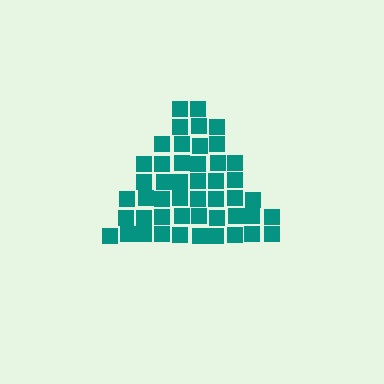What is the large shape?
The large shape is a triangle.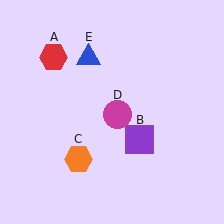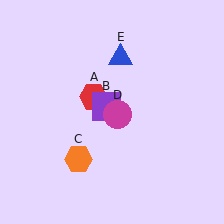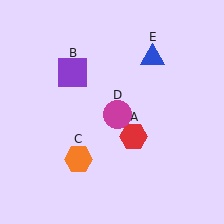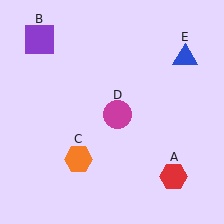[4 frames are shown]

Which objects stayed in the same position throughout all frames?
Orange hexagon (object C) and magenta circle (object D) remained stationary.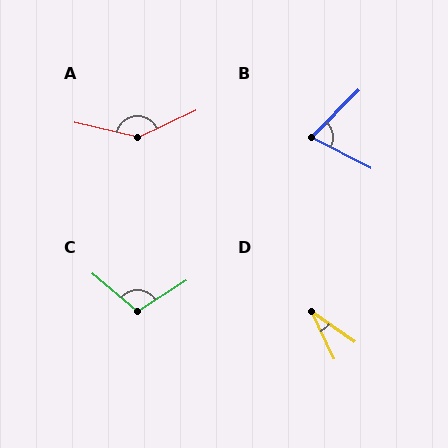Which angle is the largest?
A, at approximately 141 degrees.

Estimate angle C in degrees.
Approximately 107 degrees.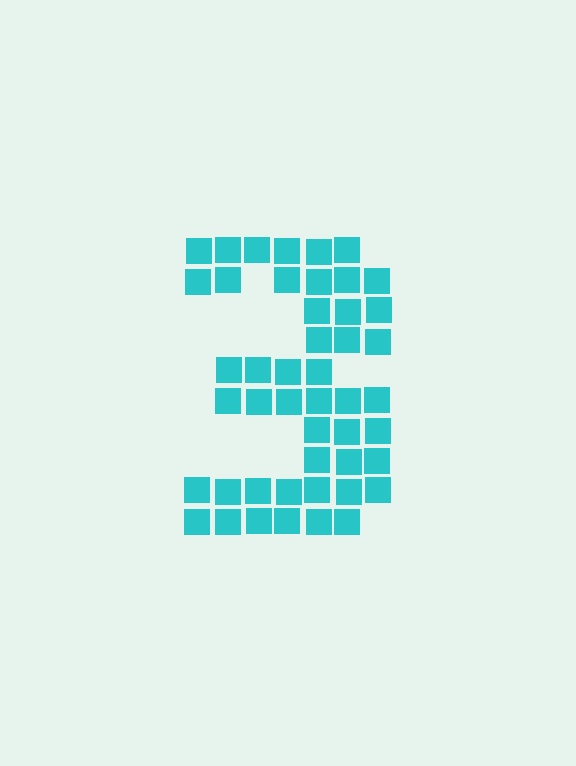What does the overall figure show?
The overall figure shows the digit 3.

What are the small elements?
The small elements are squares.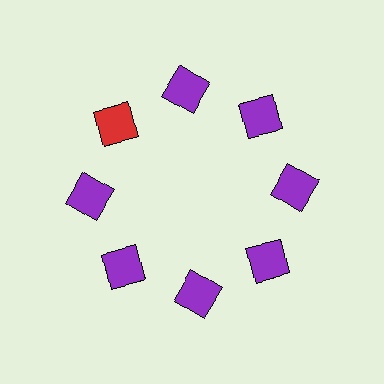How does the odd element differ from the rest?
It has a different color: red instead of purple.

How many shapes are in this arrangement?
There are 8 shapes arranged in a ring pattern.